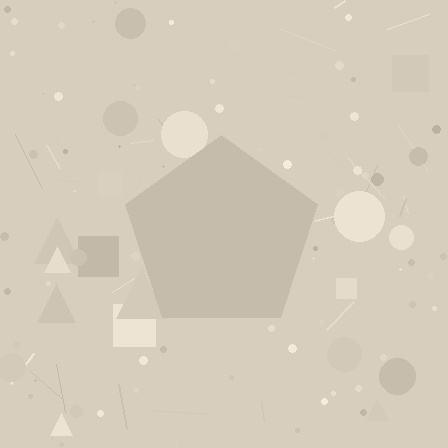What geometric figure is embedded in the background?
A pentagon is embedded in the background.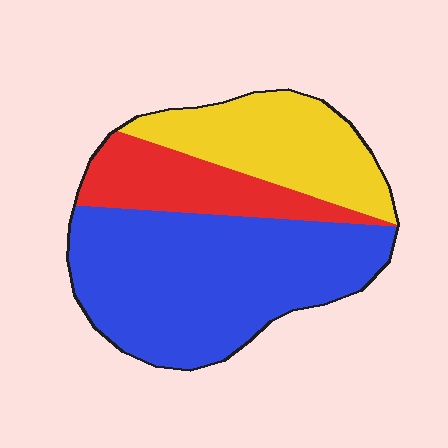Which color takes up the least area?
Red, at roughly 20%.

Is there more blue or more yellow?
Blue.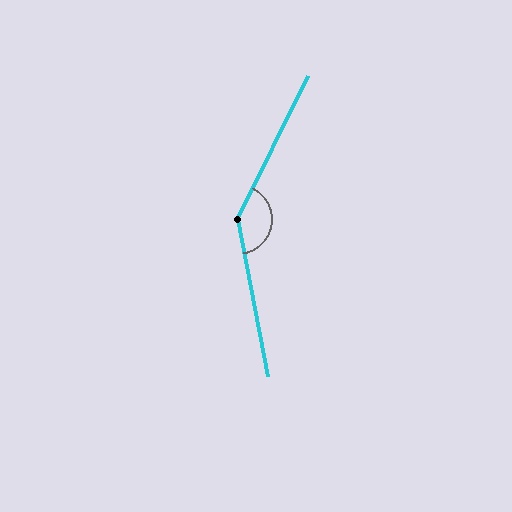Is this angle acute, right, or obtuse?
It is obtuse.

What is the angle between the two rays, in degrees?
Approximately 143 degrees.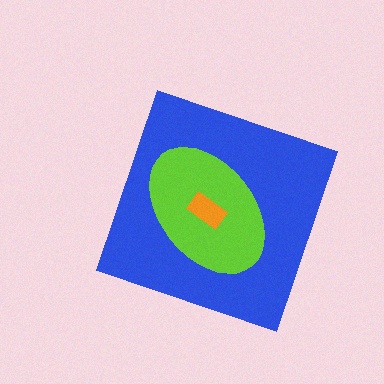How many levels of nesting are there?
3.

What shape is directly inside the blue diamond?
The lime ellipse.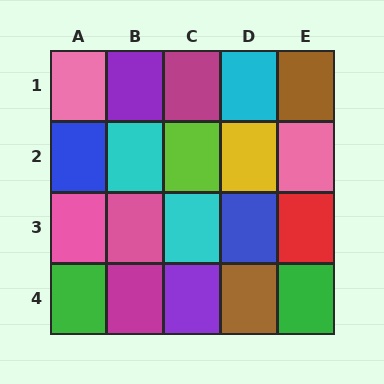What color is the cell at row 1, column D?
Cyan.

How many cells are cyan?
3 cells are cyan.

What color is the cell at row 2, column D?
Yellow.